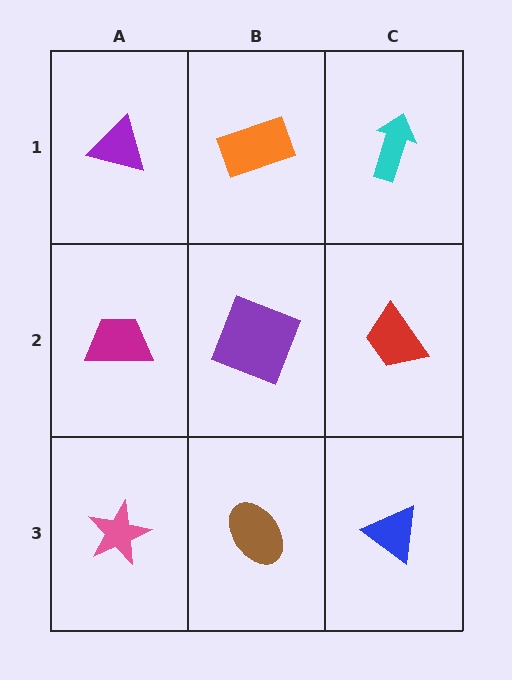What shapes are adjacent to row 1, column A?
A magenta trapezoid (row 2, column A), an orange rectangle (row 1, column B).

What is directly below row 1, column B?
A purple square.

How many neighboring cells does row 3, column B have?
3.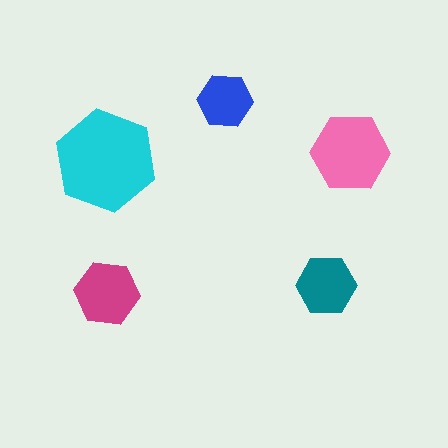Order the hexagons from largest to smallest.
the cyan one, the pink one, the magenta one, the teal one, the blue one.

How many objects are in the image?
There are 5 objects in the image.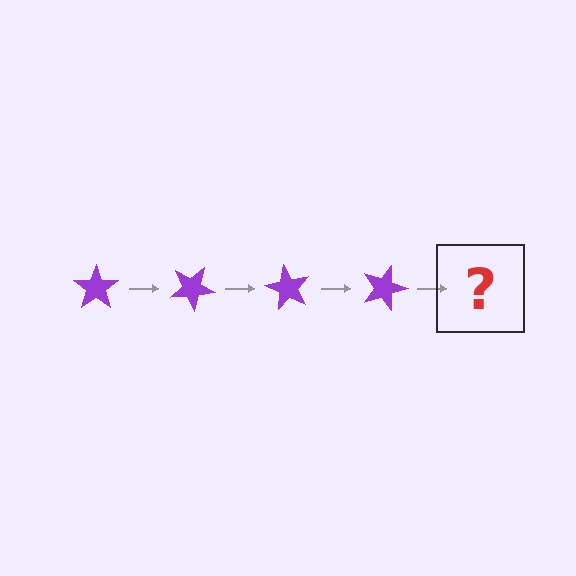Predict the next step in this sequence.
The next step is a purple star rotated 120 degrees.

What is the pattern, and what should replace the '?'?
The pattern is that the star rotates 30 degrees each step. The '?' should be a purple star rotated 120 degrees.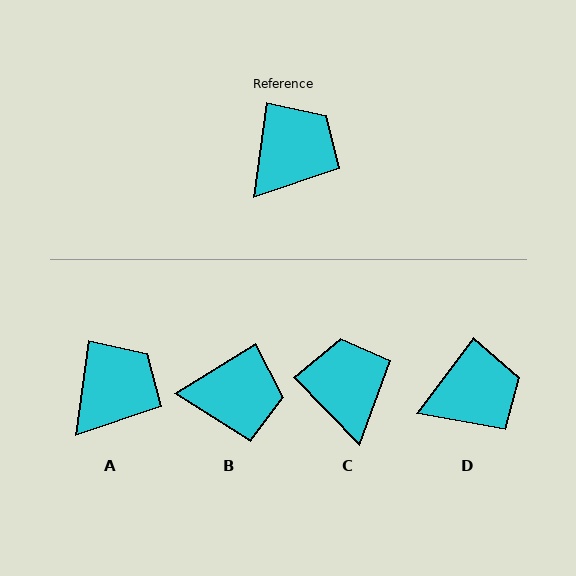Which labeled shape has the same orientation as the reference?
A.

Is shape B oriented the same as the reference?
No, it is off by about 50 degrees.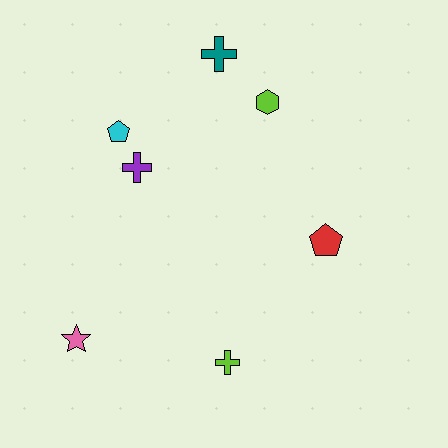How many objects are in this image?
There are 7 objects.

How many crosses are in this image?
There are 3 crosses.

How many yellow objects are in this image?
There are no yellow objects.